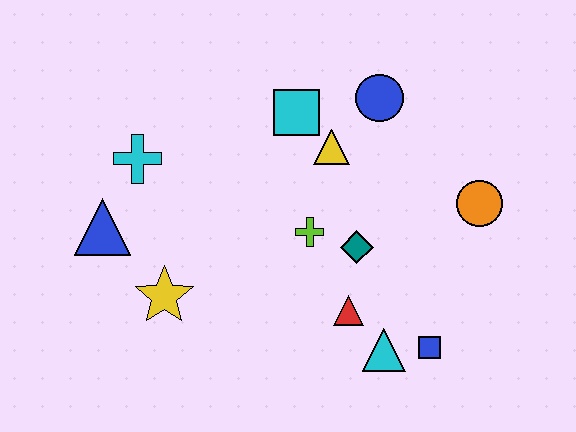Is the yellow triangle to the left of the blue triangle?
No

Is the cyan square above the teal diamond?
Yes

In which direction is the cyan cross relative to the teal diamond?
The cyan cross is to the left of the teal diamond.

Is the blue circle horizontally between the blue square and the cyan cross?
Yes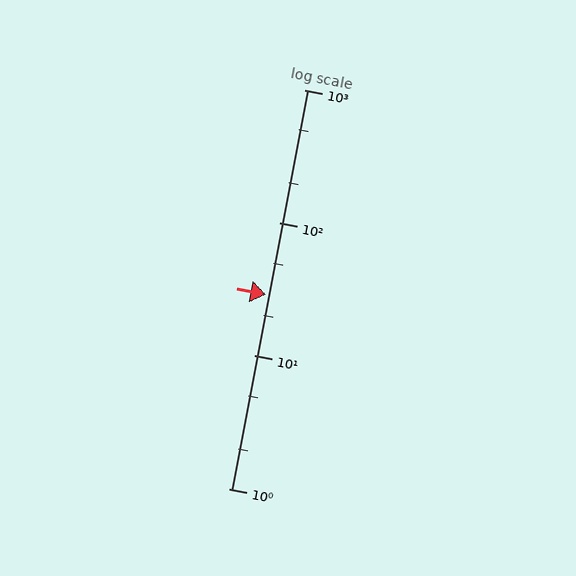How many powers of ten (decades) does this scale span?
The scale spans 3 decades, from 1 to 1000.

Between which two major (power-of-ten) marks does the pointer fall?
The pointer is between 10 and 100.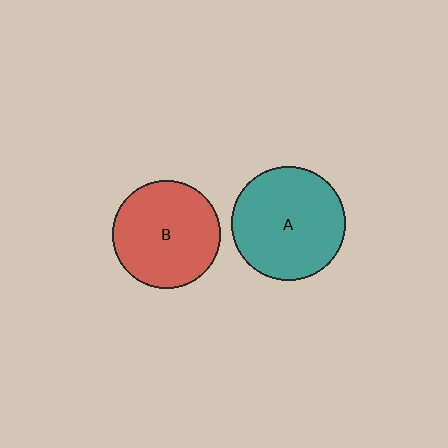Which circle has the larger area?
Circle A (teal).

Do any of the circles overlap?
No, none of the circles overlap.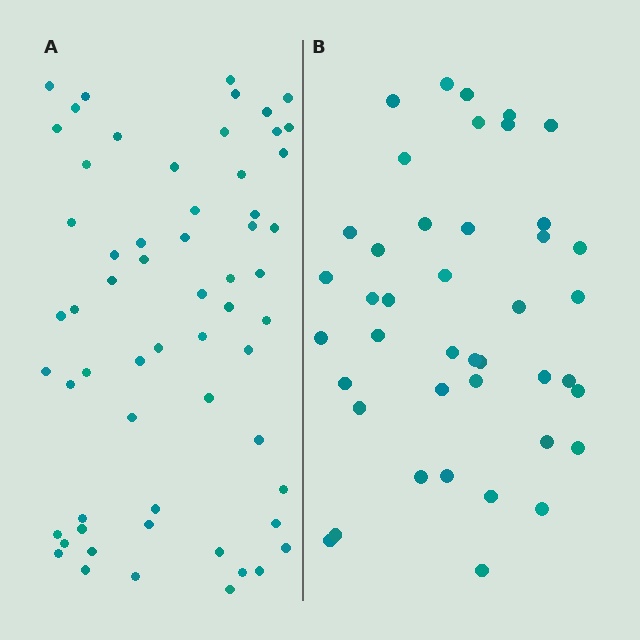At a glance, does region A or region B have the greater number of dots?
Region A (the left region) has more dots.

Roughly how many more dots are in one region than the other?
Region A has approximately 20 more dots than region B.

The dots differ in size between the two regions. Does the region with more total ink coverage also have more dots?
No. Region B has more total ink coverage because its dots are larger, but region A actually contains more individual dots. Total area can be misleading — the number of items is what matters here.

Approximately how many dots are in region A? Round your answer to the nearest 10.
About 60 dots.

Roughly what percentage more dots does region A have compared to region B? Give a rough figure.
About 45% more.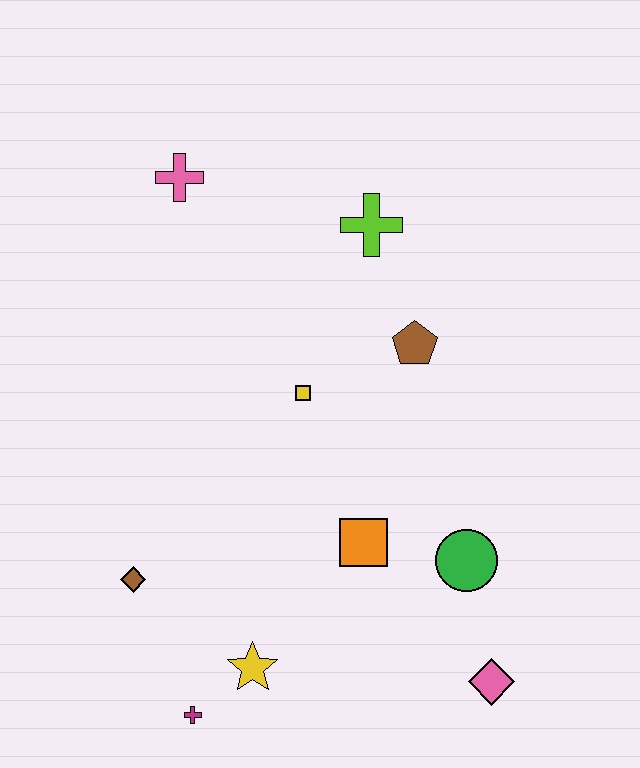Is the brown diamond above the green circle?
No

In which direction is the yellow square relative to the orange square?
The yellow square is above the orange square.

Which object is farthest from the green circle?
The pink cross is farthest from the green circle.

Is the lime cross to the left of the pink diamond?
Yes